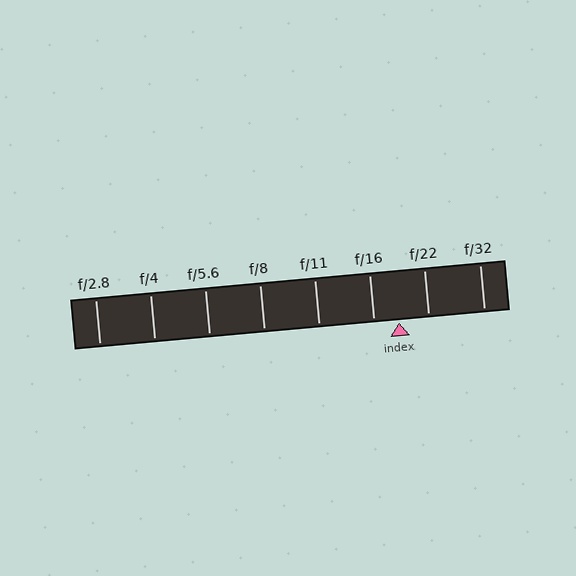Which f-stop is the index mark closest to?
The index mark is closest to f/16.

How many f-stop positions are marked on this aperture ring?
There are 8 f-stop positions marked.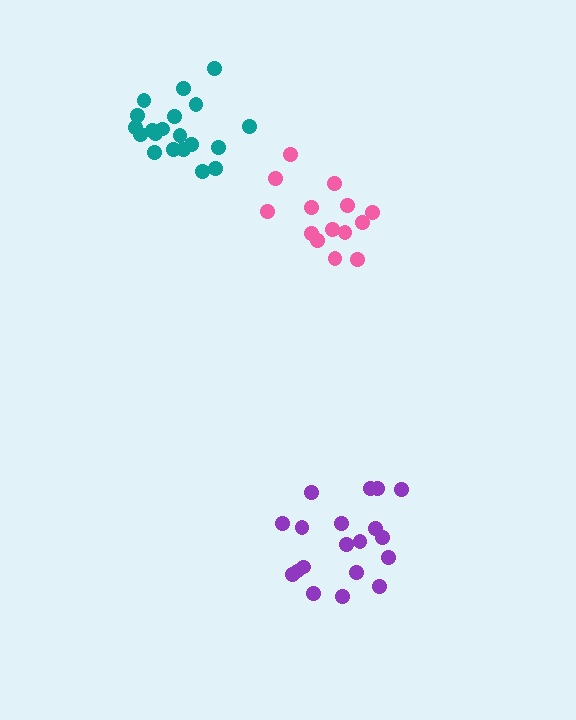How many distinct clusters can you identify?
There are 3 distinct clusters.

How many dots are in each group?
Group 1: 14 dots, Group 2: 19 dots, Group 3: 20 dots (53 total).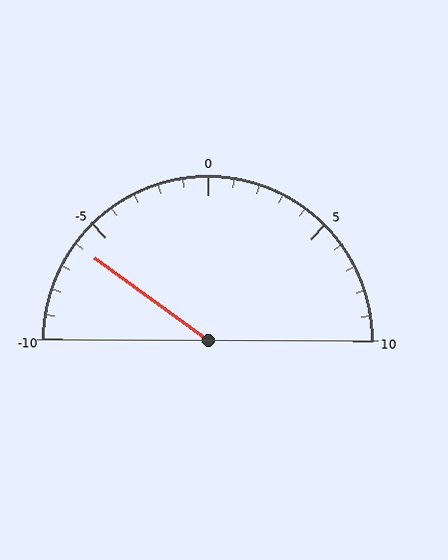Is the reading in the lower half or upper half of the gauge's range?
The reading is in the lower half of the range (-10 to 10).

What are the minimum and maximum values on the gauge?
The gauge ranges from -10 to 10.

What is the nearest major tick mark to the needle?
The nearest major tick mark is -5.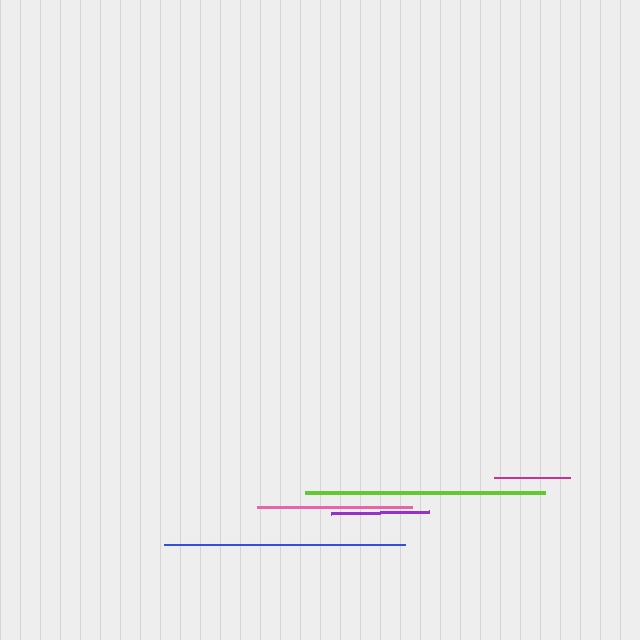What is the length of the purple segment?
The purple segment is approximately 99 pixels long.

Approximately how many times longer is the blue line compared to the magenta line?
The blue line is approximately 3.2 times the length of the magenta line.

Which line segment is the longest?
The blue line is the longest at approximately 242 pixels.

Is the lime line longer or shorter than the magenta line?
The lime line is longer than the magenta line.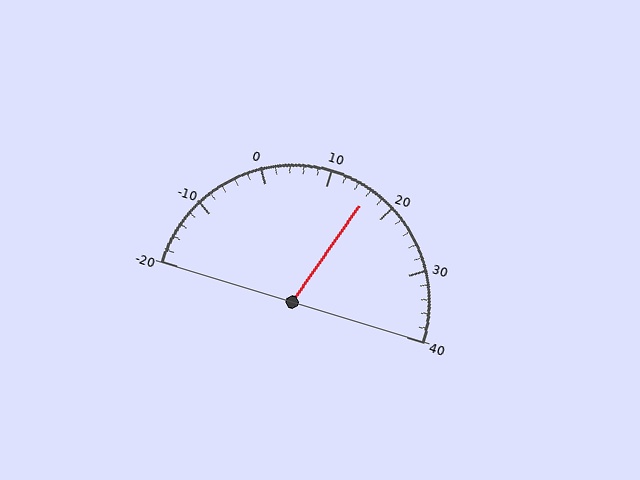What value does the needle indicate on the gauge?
The needle indicates approximately 16.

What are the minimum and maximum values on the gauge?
The gauge ranges from -20 to 40.